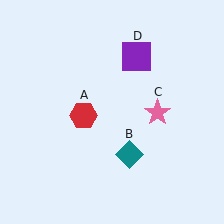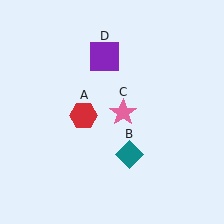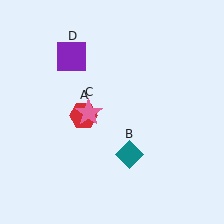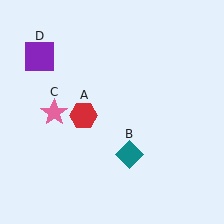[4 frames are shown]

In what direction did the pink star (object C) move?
The pink star (object C) moved left.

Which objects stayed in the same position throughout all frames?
Red hexagon (object A) and teal diamond (object B) remained stationary.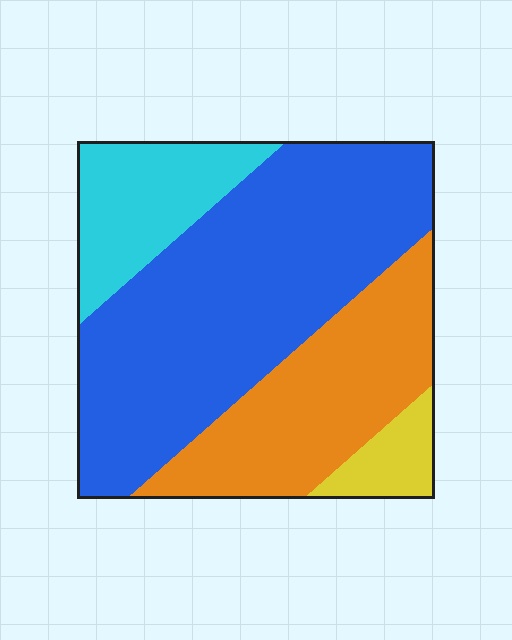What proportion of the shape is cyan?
Cyan takes up about one sixth (1/6) of the shape.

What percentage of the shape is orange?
Orange covers 27% of the shape.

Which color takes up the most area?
Blue, at roughly 50%.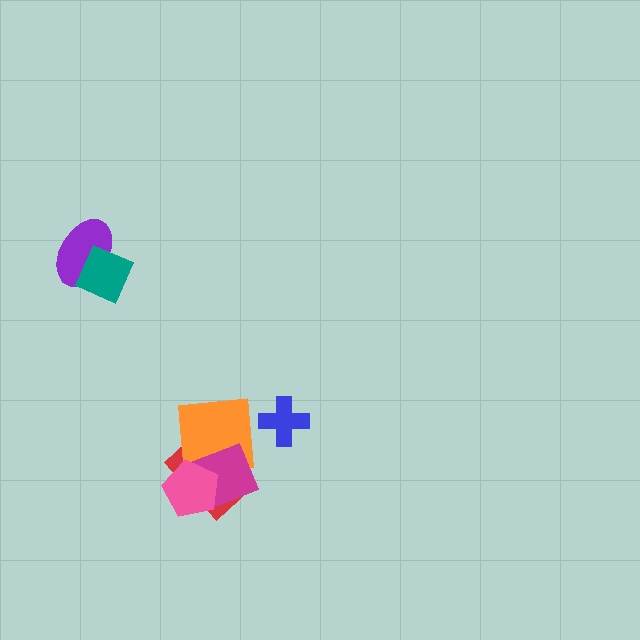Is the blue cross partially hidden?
No, no other shape covers it.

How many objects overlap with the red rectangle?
3 objects overlap with the red rectangle.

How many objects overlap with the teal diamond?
1 object overlaps with the teal diamond.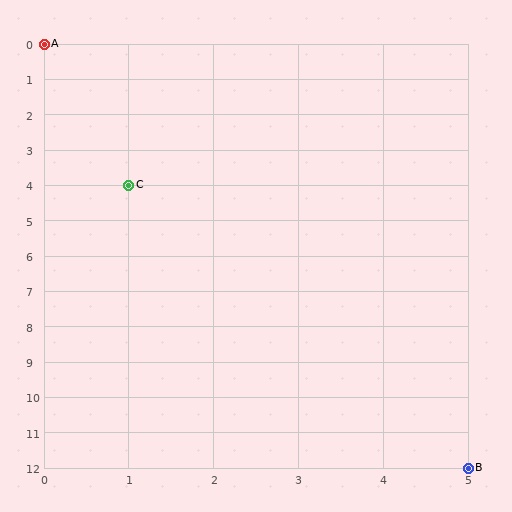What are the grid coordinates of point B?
Point B is at grid coordinates (5, 12).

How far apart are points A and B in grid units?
Points A and B are 5 columns and 12 rows apart (about 13.0 grid units diagonally).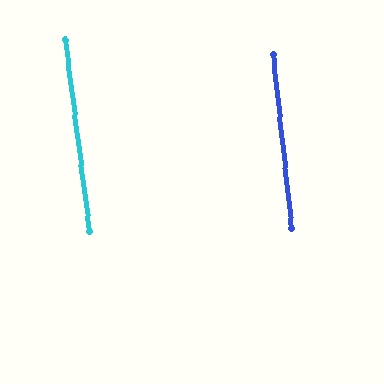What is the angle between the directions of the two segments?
Approximately 1 degree.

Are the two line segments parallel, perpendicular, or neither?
Parallel — their directions differ by only 0.8°.